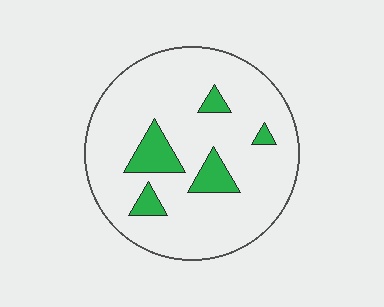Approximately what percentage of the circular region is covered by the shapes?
Approximately 15%.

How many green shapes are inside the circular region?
5.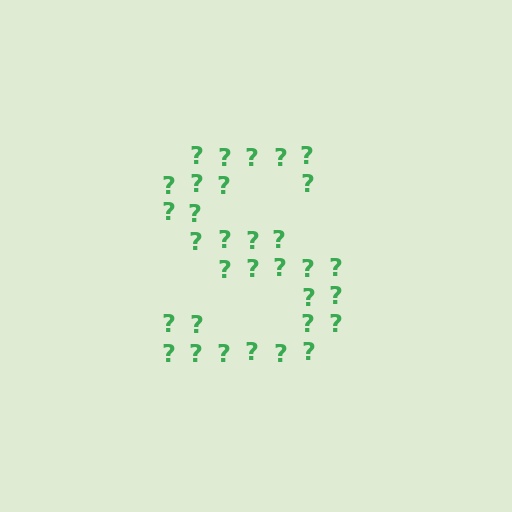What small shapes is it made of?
It is made of small question marks.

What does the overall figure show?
The overall figure shows the letter S.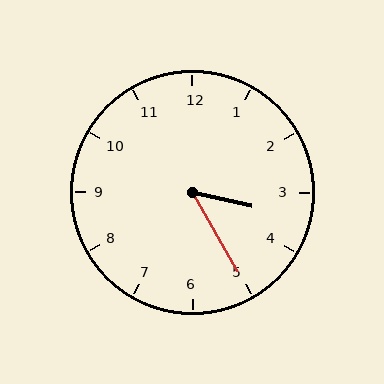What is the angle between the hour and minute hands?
Approximately 48 degrees.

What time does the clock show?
3:25.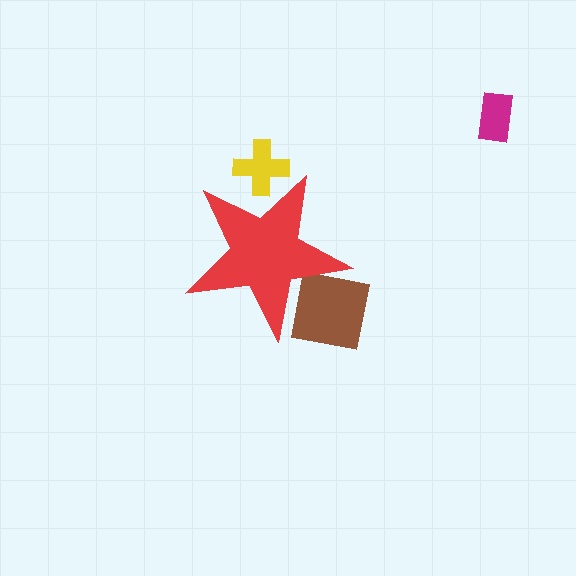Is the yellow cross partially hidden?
Yes, the yellow cross is partially hidden behind the red star.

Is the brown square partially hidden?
Yes, the brown square is partially hidden behind the red star.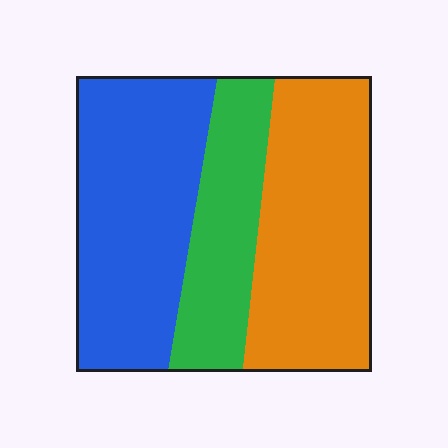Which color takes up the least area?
Green, at roughly 20%.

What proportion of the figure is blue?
Blue takes up between a quarter and a half of the figure.